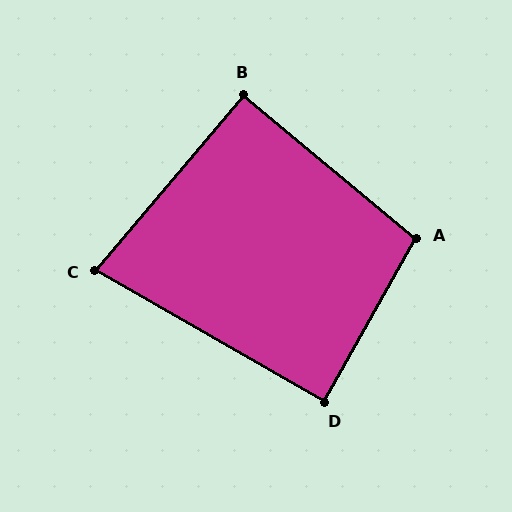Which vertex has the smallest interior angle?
C, at approximately 80 degrees.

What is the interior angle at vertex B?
Approximately 91 degrees (approximately right).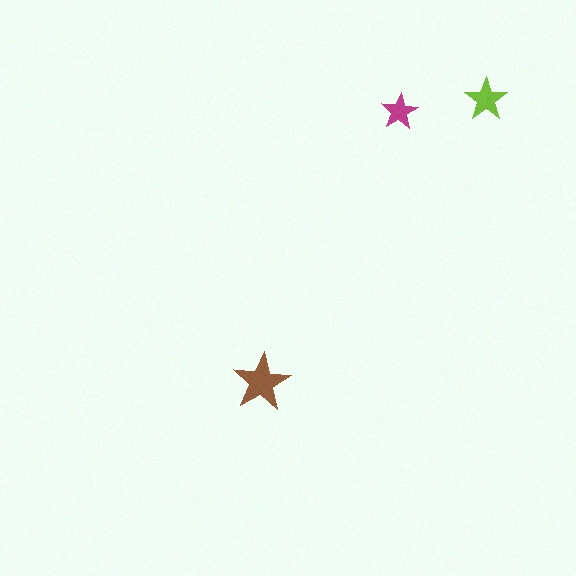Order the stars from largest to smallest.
the brown one, the lime one, the magenta one.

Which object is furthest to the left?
The brown star is leftmost.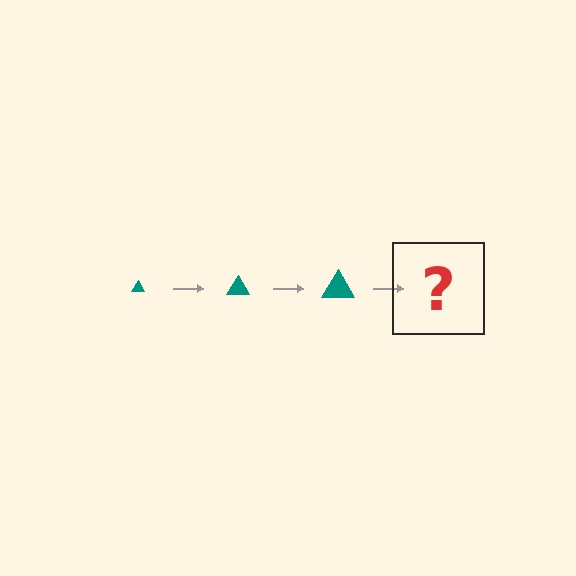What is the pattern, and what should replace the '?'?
The pattern is that the triangle gets progressively larger each step. The '?' should be a teal triangle, larger than the previous one.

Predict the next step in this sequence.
The next step is a teal triangle, larger than the previous one.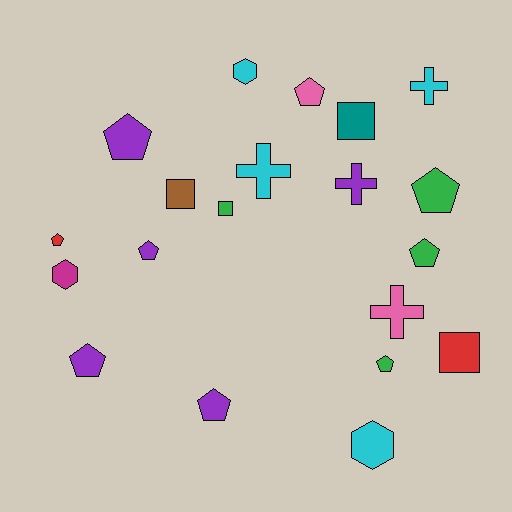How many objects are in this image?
There are 20 objects.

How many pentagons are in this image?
There are 9 pentagons.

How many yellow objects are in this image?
There are no yellow objects.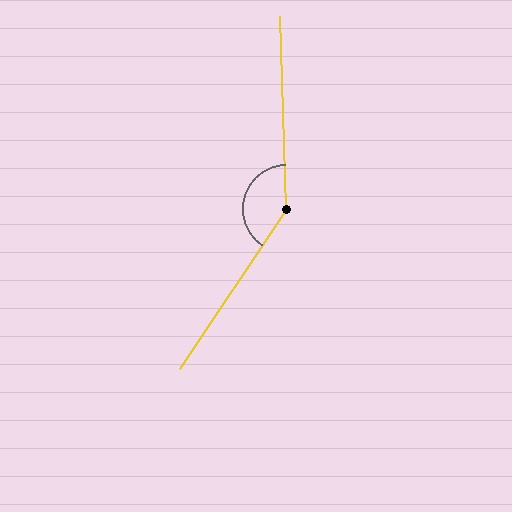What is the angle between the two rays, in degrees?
Approximately 144 degrees.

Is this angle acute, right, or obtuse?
It is obtuse.